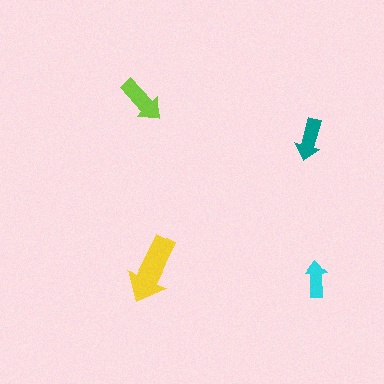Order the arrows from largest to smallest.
the yellow one, the lime one, the teal one, the cyan one.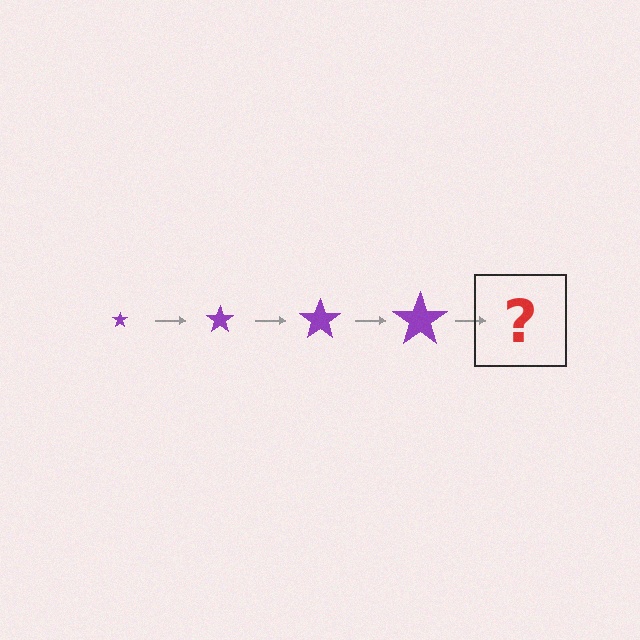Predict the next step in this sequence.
The next step is a purple star, larger than the previous one.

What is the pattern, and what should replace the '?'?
The pattern is that the star gets progressively larger each step. The '?' should be a purple star, larger than the previous one.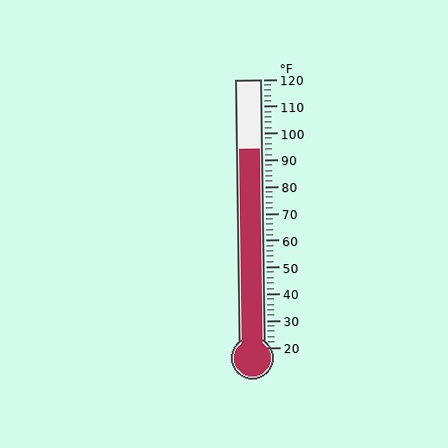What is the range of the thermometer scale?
The thermometer scale ranges from 20°F to 120°F.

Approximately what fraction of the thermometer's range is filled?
The thermometer is filled to approximately 75% of its range.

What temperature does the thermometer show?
The thermometer shows approximately 94°F.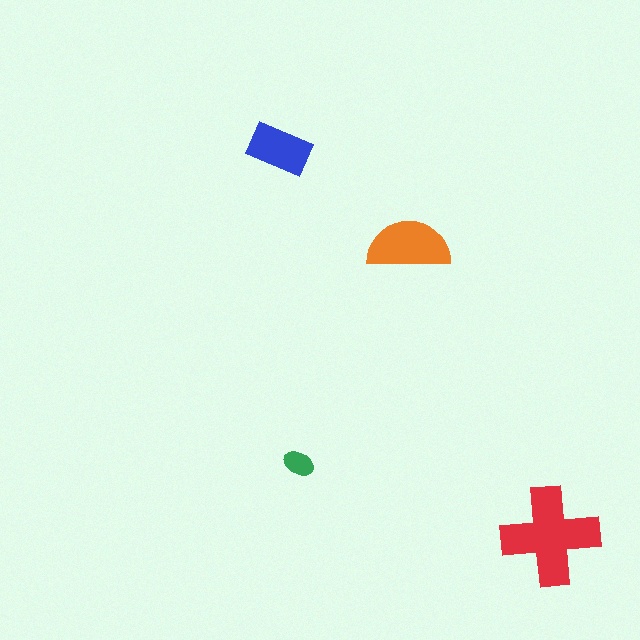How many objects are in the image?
There are 4 objects in the image.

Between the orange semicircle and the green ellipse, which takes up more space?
The orange semicircle.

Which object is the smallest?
The green ellipse.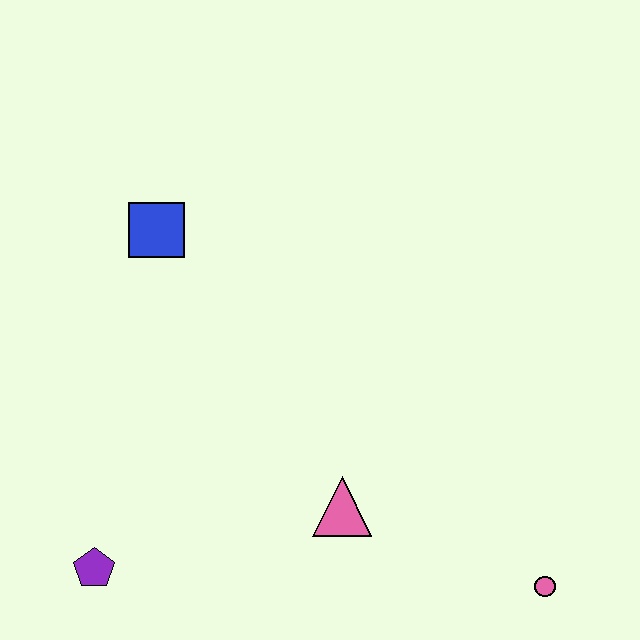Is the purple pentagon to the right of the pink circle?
No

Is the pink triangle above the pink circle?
Yes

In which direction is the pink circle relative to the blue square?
The pink circle is to the right of the blue square.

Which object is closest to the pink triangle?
The pink circle is closest to the pink triangle.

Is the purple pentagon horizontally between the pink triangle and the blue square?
No